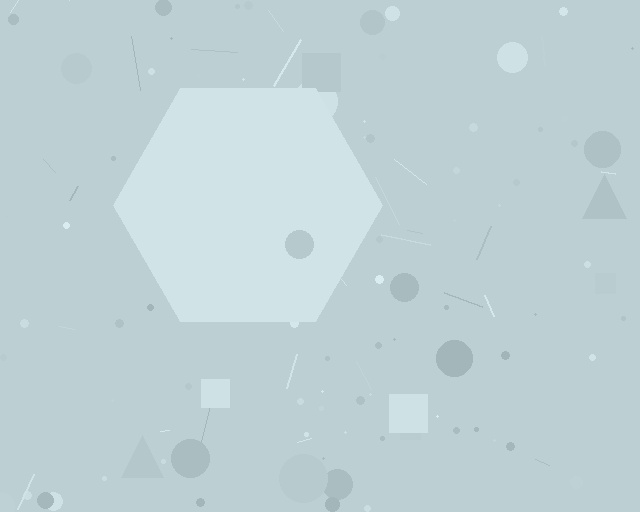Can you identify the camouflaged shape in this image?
The camouflaged shape is a hexagon.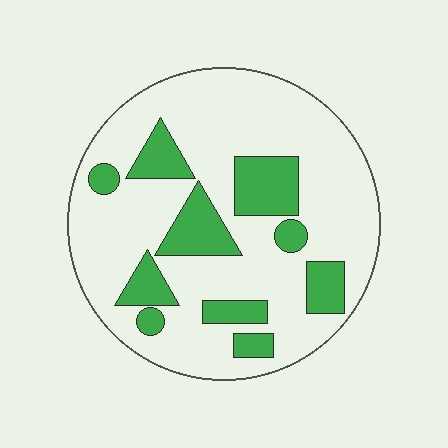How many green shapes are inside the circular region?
10.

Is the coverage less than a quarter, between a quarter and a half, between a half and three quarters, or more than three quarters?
Less than a quarter.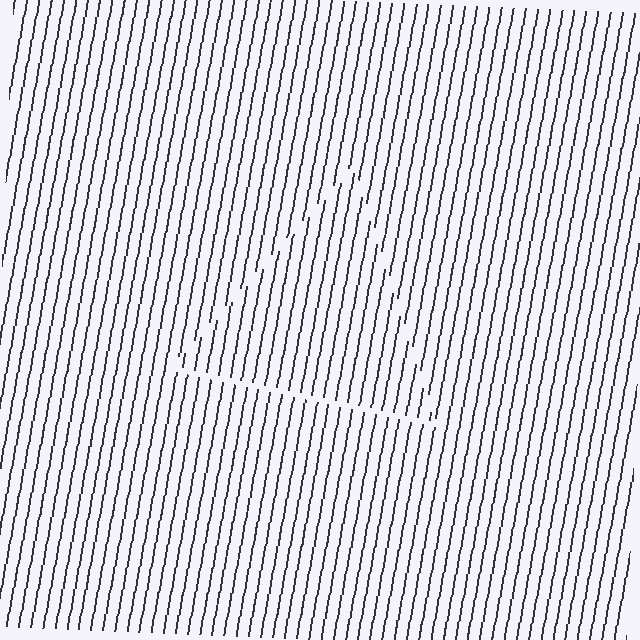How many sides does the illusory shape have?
3 sides — the line-ends trace a triangle.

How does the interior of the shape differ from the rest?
The interior of the shape contains the same grating, shifted by half a period — the contour is defined by the phase discontinuity where line-ends from the inner and outer gratings abut.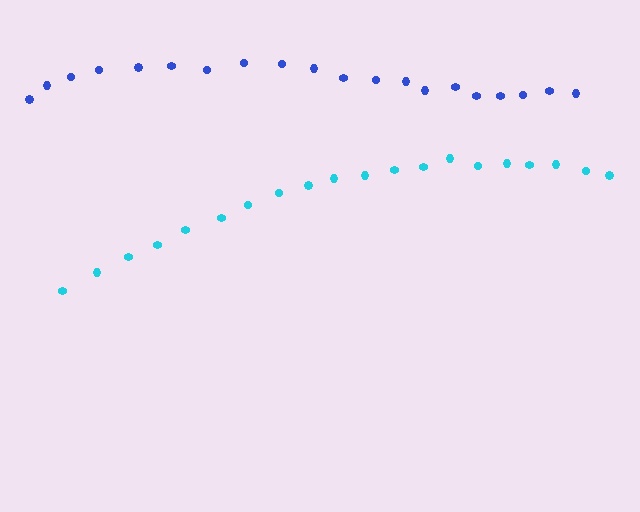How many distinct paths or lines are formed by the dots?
There are 2 distinct paths.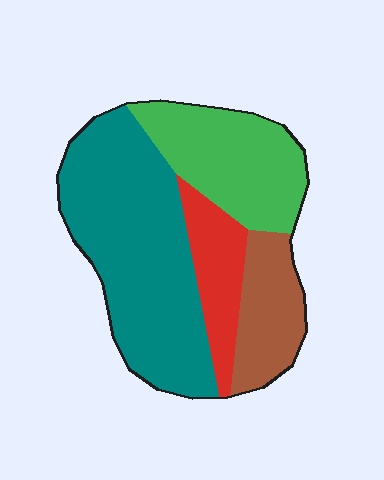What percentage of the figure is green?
Green covers roughly 25% of the figure.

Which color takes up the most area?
Teal, at roughly 45%.